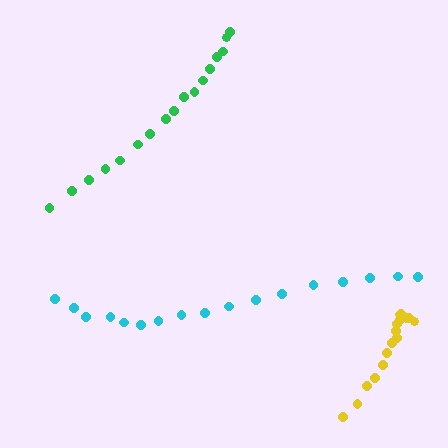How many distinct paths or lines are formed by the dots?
There are 3 distinct paths.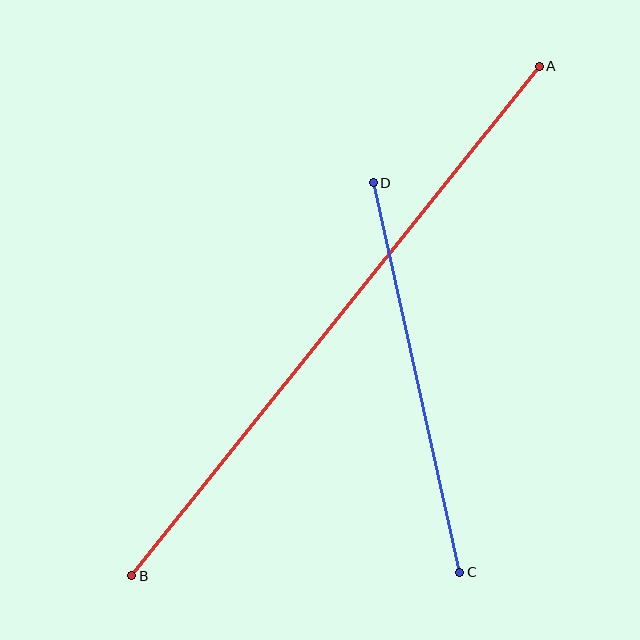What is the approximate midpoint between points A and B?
The midpoint is at approximately (336, 321) pixels.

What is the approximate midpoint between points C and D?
The midpoint is at approximately (417, 377) pixels.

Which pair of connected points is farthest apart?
Points A and B are farthest apart.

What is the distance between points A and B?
The distance is approximately 653 pixels.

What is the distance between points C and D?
The distance is approximately 399 pixels.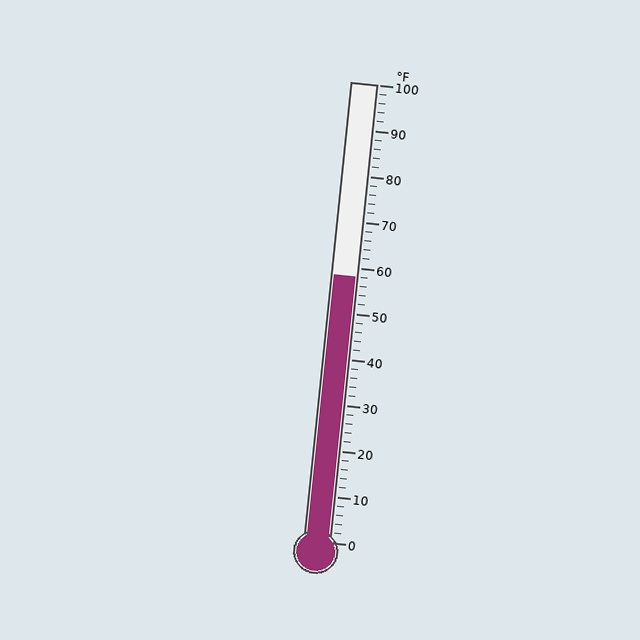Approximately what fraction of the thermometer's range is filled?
The thermometer is filled to approximately 60% of its range.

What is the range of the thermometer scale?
The thermometer scale ranges from 0°F to 100°F.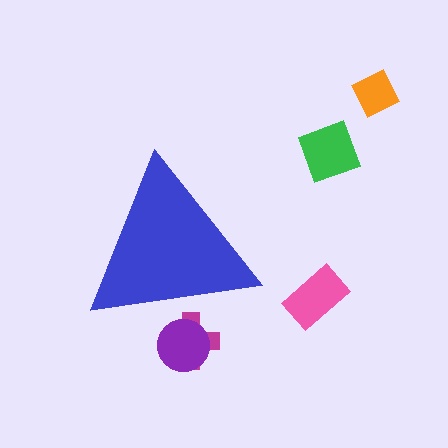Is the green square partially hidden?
No, the green square is fully visible.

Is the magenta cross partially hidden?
Yes, the magenta cross is partially hidden behind the blue triangle.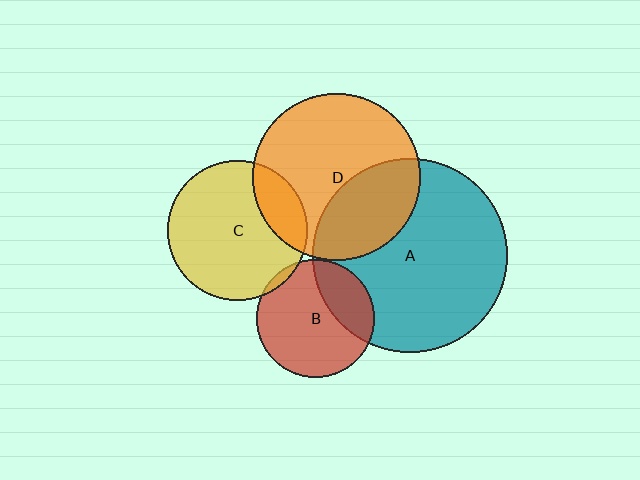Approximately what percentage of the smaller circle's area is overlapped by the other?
Approximately 5%.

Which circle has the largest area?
Circle A (teal).